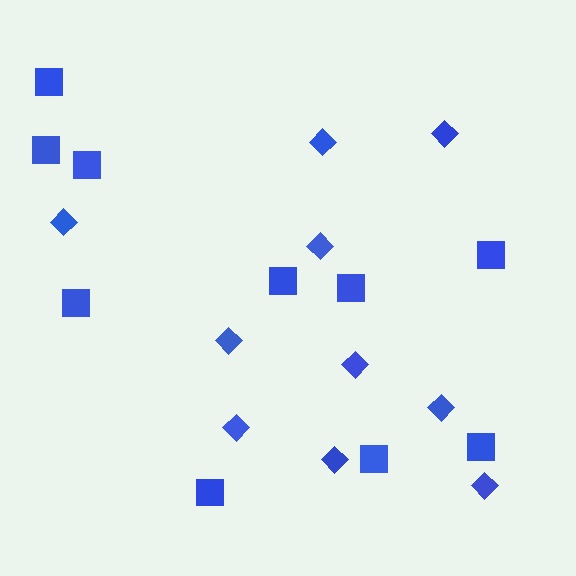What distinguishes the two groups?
There are 2 groups: one group of squares (10) and one group of diamonds (10).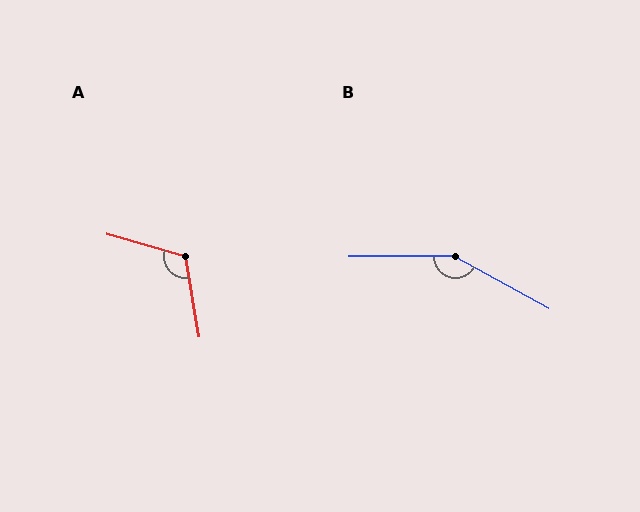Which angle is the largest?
B, at approximately 151 degrees.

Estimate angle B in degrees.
Approximately 151 degrees.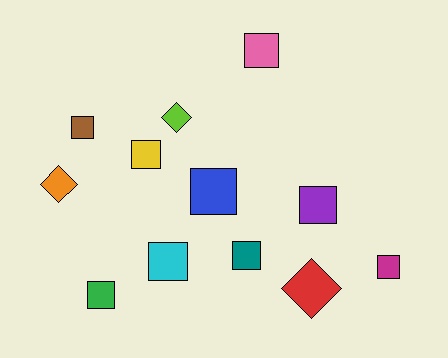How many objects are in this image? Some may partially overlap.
There are 12 objects.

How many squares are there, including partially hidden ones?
There are 9 squares.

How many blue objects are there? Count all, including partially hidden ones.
There is 1 blue object.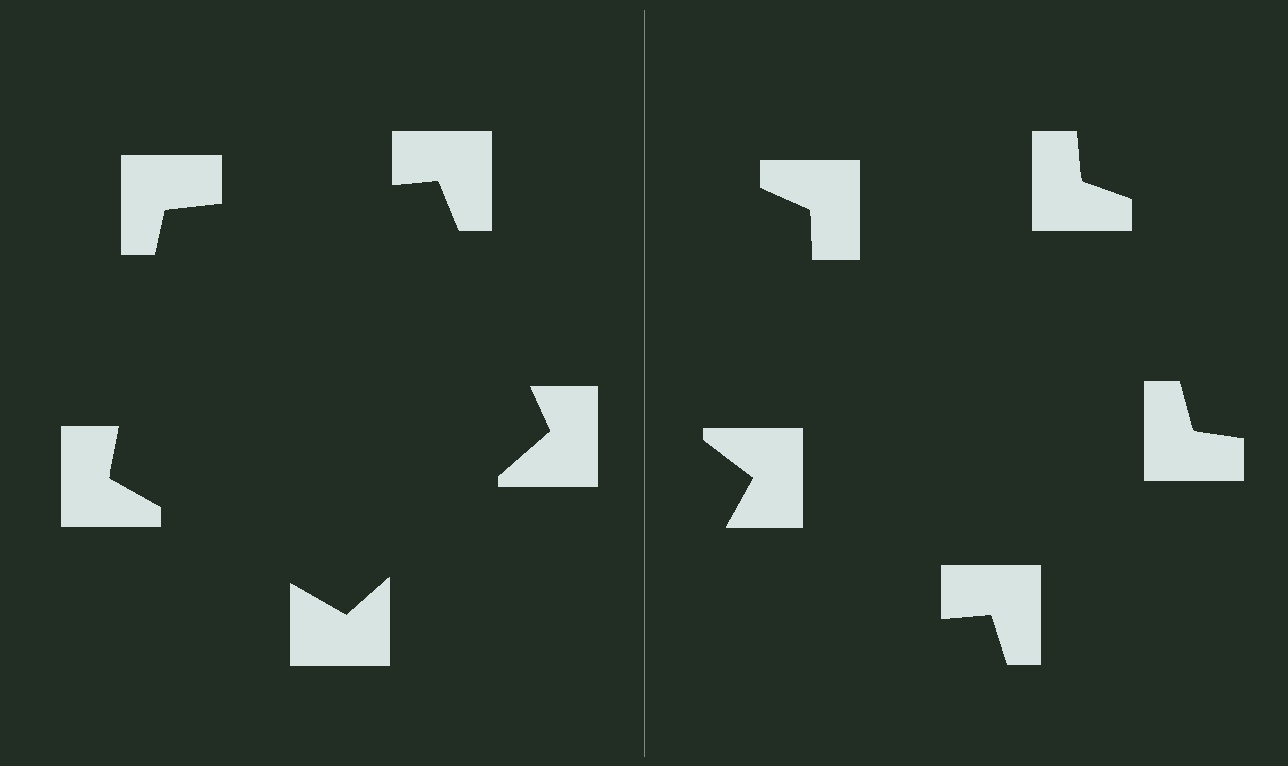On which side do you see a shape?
An illusory pentagon appears on the left side. On the right side the wedge cuts are rotated, so no coherent shape forms.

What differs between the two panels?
The notched squares are positioned identically on both sides; only the wedge orientations differ. On the left they align to a pentagon; on the right they are misaligned.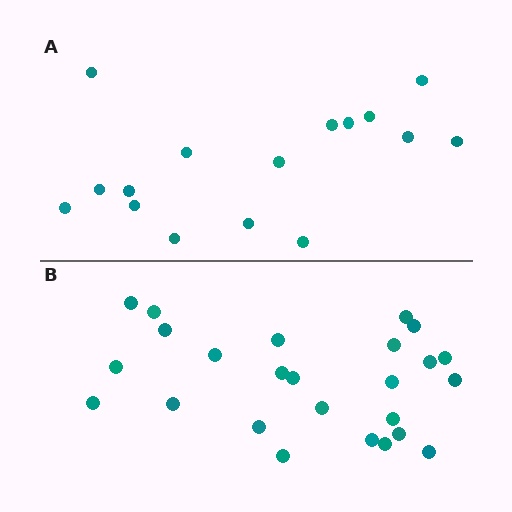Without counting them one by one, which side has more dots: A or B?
Region B (the bottom region) has more dots.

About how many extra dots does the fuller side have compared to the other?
Region B has roughly 8 or so more dots than region A.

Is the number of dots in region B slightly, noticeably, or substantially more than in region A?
Region B has substantially more. The ratio is roughly 1.6 to 1.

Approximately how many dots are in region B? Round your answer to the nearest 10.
About 20 dots. (The exact count is 25, which rounds to 20.)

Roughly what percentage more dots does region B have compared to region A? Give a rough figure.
About 55% more.